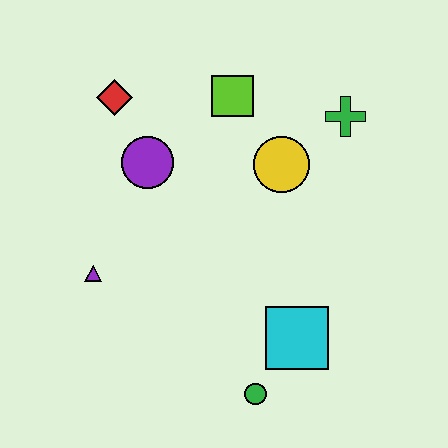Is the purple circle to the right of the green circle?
No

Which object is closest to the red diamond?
The purple circle is closest to the red diamond.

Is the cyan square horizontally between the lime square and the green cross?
Yes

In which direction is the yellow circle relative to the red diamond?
The yellow circle is to the right of the red diamond.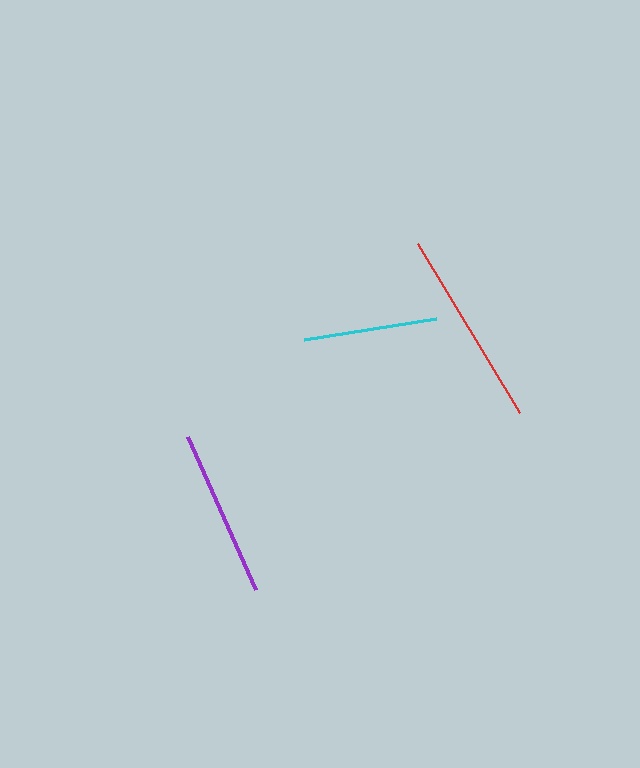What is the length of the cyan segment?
The cyan segment is approximately 133 pixels long.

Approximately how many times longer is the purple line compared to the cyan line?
The purple line is approximately 1.2 times the length of the cyan line.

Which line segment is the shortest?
The cyan line is the shortest at approximately 133 pixels.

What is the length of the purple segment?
The purple segment is approximately 167 pixels long.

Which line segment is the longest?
The red line is the longest at approximately 198 pixels.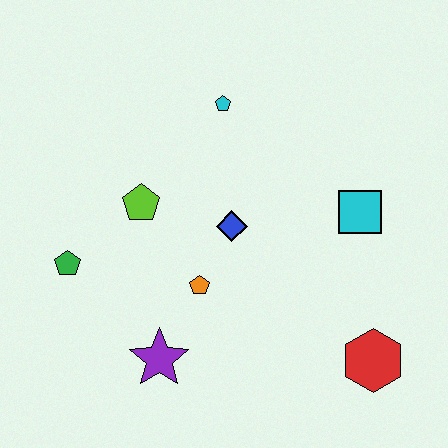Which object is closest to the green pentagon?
The lime pentagon is closest to the green pentagon.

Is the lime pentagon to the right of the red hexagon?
No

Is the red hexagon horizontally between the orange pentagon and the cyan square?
No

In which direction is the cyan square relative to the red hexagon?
The cyan square is above the red hexagon.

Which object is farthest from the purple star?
The cyan pentagon is farthest from the purple star.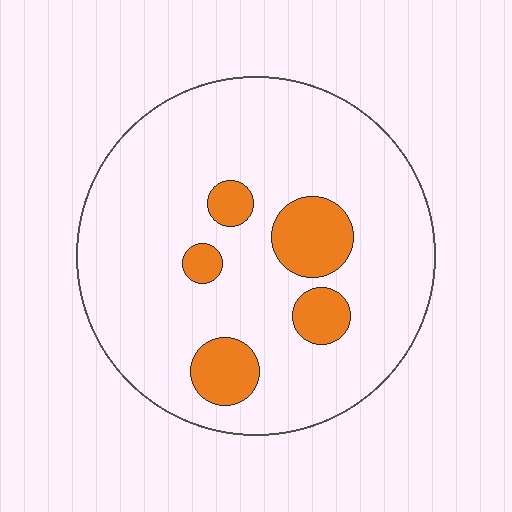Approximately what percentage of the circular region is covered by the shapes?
Approximately 15%.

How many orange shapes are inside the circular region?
5.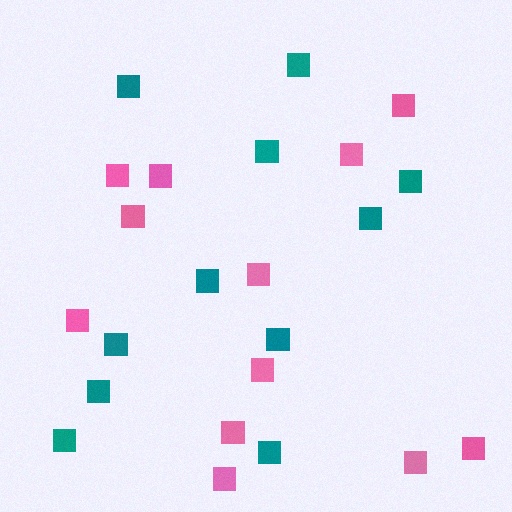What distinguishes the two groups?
There are 2 groups: one group of pink squares (12) and one group of teal squares (11).